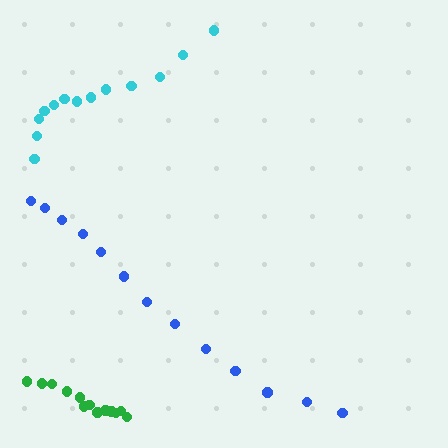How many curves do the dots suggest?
There are 3 distinct paths.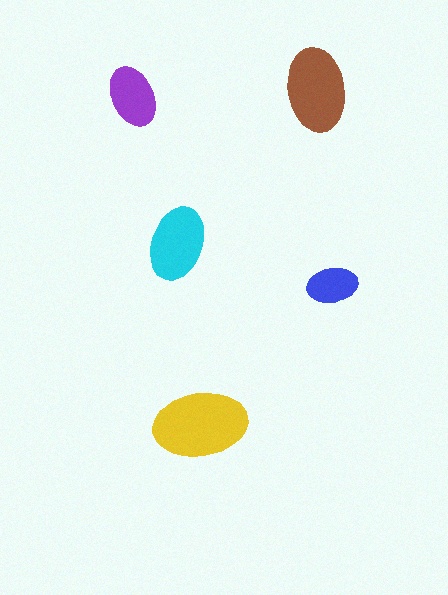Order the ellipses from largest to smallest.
the yellow one, the brown one, the cyan one, the purple one, the blue one.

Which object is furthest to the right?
The blue ellipse is rightmost.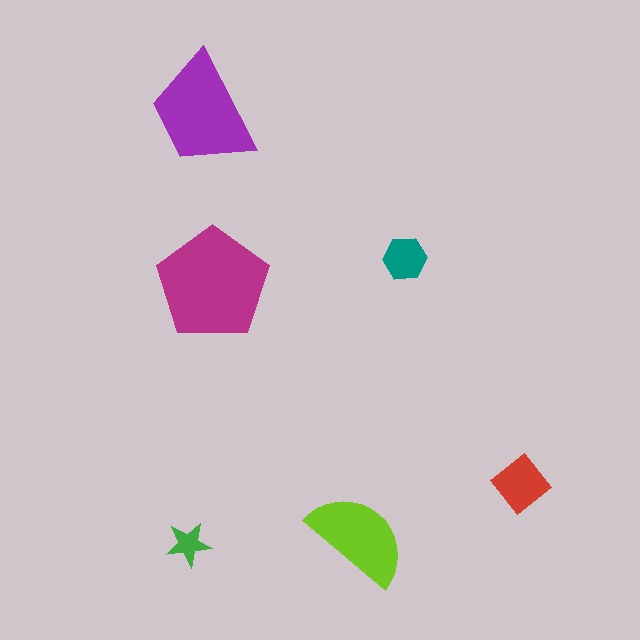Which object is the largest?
The magenta pentagon.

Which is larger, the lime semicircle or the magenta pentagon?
The magenta pentagon.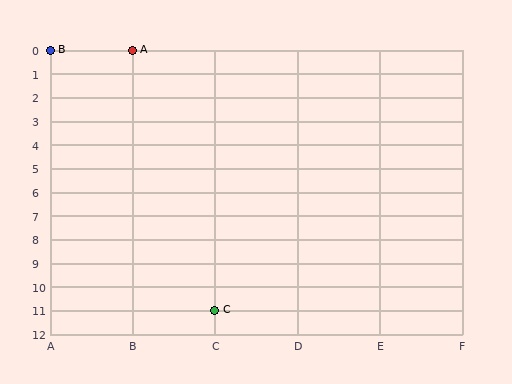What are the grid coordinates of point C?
Point C is at grid coordinates (C, 11).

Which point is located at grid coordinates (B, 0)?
Point A is at (B, 0).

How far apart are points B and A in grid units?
Points B and A are 1 column apart.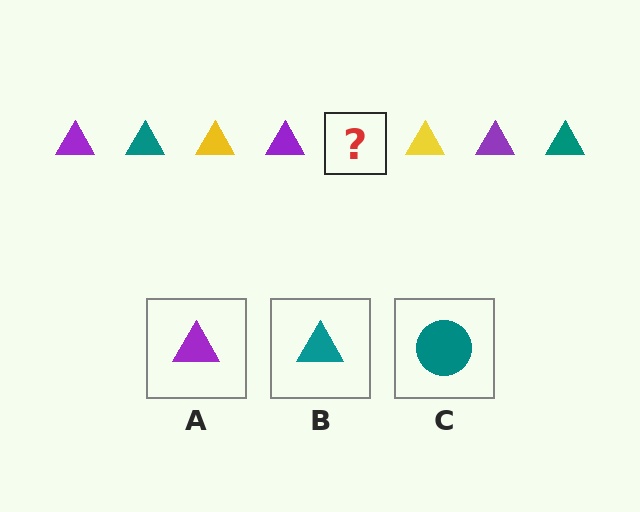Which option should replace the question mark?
Option B.